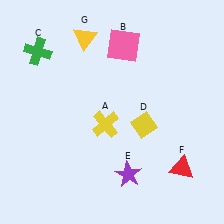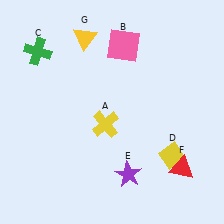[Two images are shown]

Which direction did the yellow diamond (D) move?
The yellow diamond (D) moved down.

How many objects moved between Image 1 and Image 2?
1 object moved between the two images.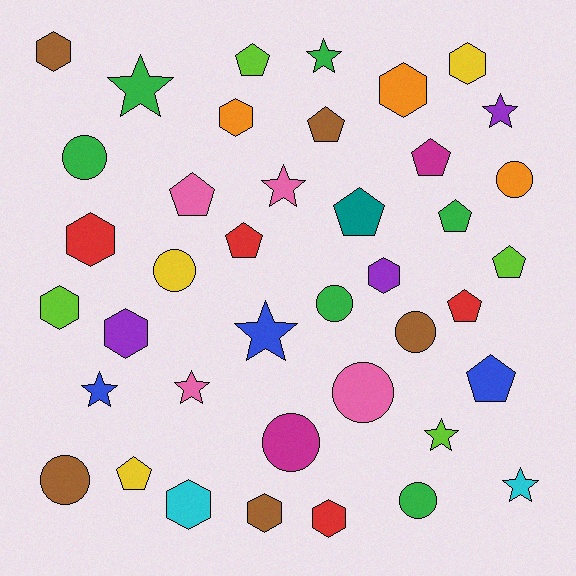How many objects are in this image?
There are 40 objects.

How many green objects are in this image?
There are 6 green objects.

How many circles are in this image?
There are 9 circles.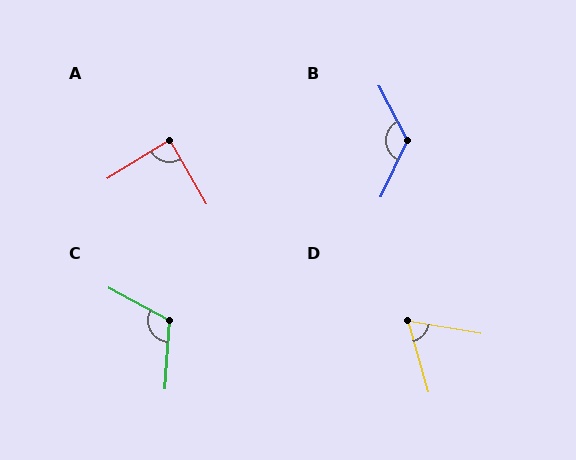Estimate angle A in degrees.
Approximately 89 degrees.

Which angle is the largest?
B, at approximately 127 degrees.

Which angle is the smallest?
D, at approximately 64 degrees.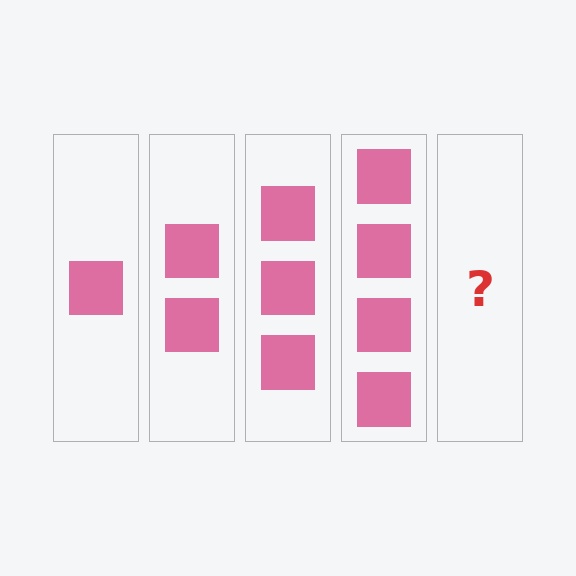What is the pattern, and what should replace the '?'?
The pattern is that each step adds one more square. The '?' should be 5 squares.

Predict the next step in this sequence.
The next step is 5 squares.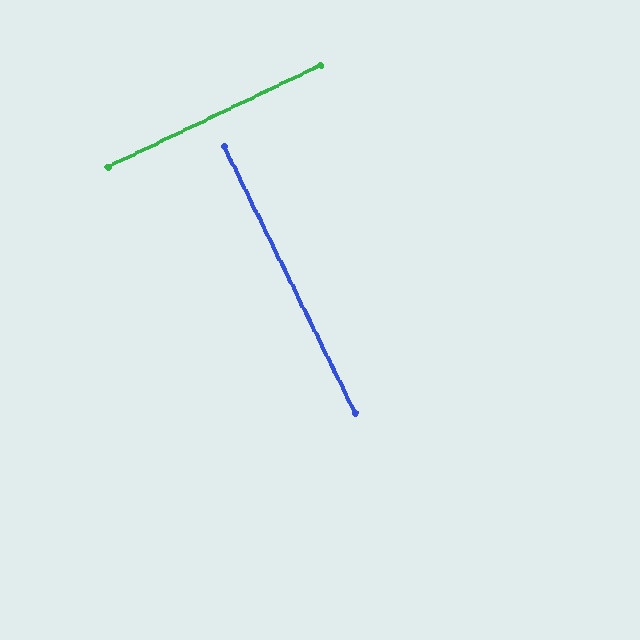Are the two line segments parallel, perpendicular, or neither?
Perpendicular — they meet at approximately 89°.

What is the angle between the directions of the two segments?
Approximately 89 degrees.